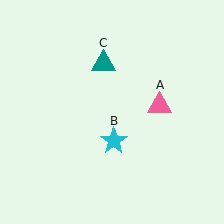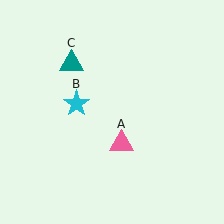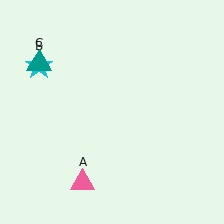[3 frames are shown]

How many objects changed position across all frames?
3 objects changed position: pink triangle (object A), cyan star (object B), teal triangle (object C).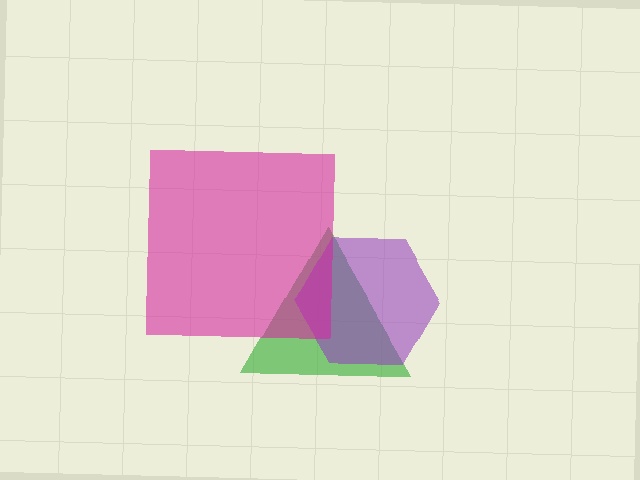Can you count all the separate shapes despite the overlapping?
Yes, there are 3 separate shapes.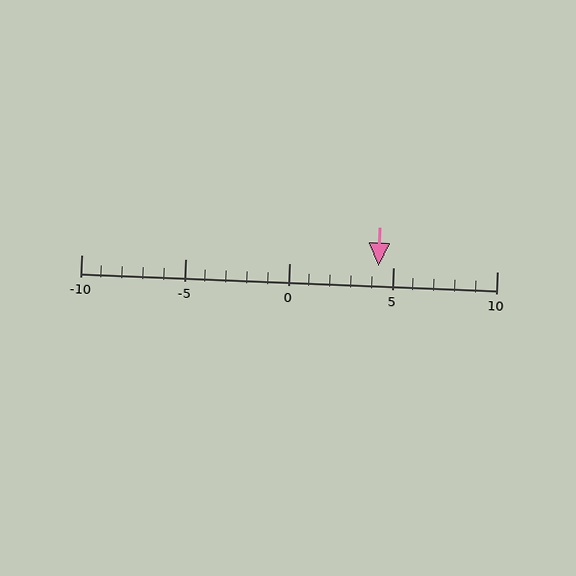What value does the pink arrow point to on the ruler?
The pink arrow points to approximately 4.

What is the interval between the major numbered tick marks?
The major tick marks are spaced 5 units apart.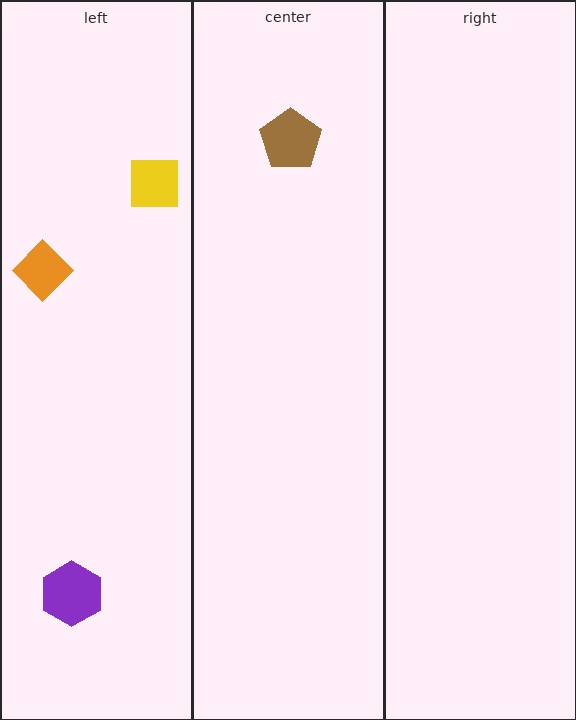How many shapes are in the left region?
3.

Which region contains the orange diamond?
The left region.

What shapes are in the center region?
The brown pentagon.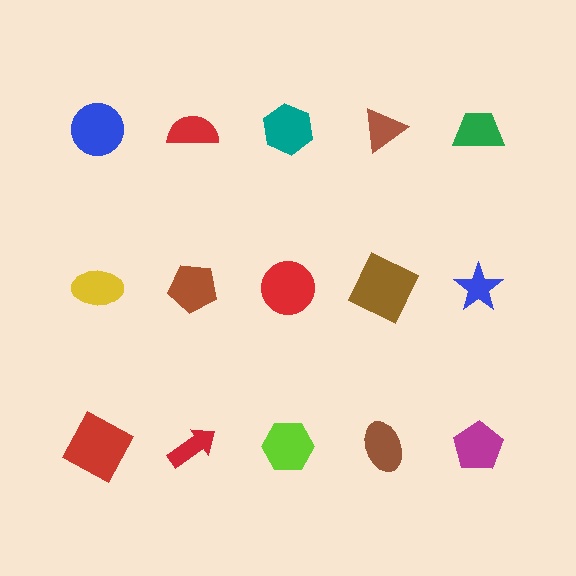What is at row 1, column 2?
A red semicircle.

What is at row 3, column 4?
A brown ellipse.